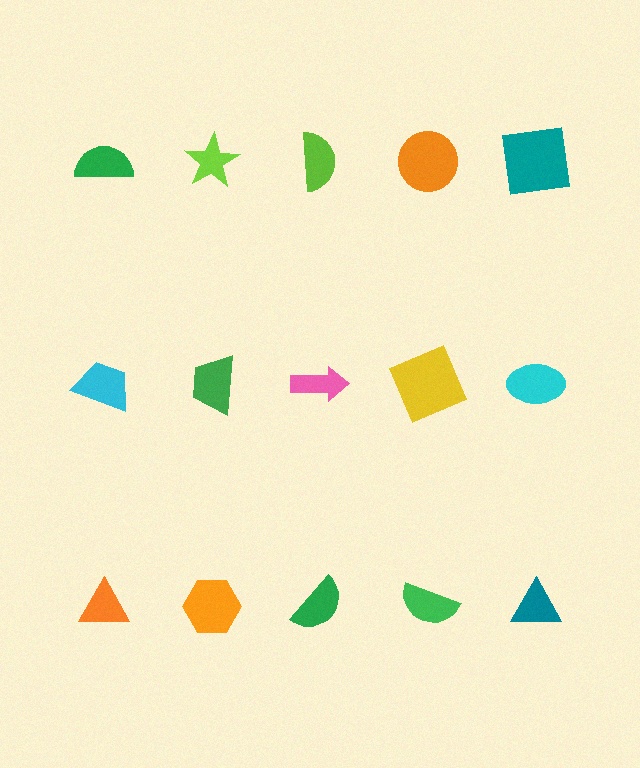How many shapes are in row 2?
5 shapes.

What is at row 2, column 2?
A green trapezoid.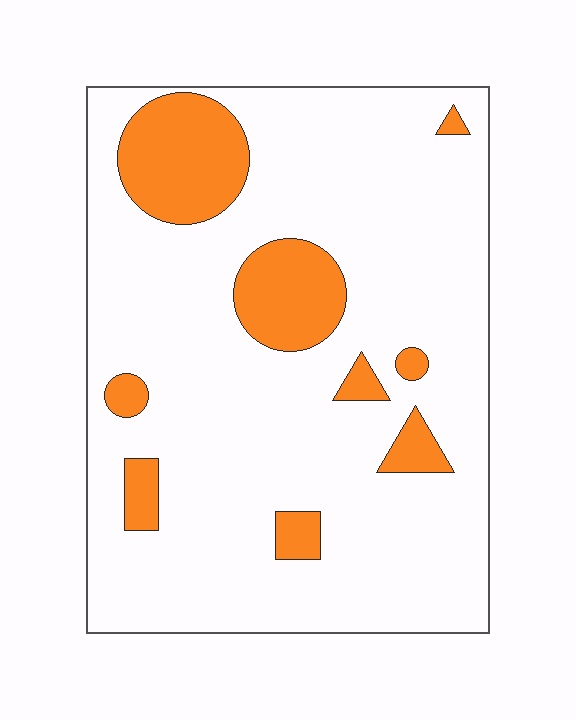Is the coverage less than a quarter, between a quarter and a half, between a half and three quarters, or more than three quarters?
Less than a quarter.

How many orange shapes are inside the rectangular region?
9.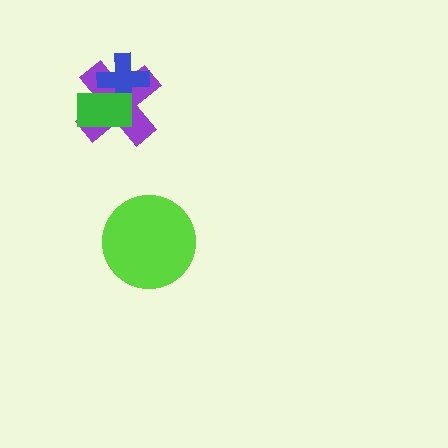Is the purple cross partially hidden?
Yes, it is partially covered by another shape.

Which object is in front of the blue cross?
The green rectangle is in front of the blue cross.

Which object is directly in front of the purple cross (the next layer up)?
The blue cross is directly in front of the purple cross.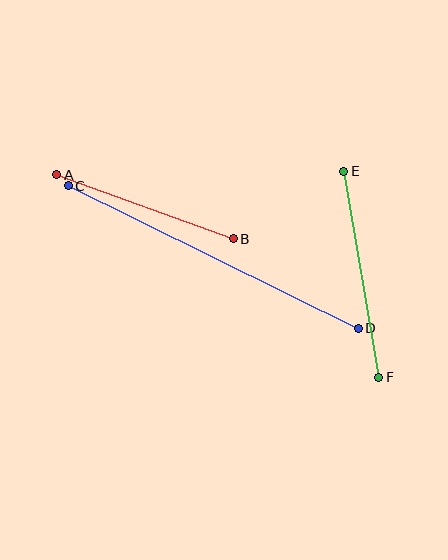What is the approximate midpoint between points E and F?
The midpoint is at approximately (361, 274) pixels.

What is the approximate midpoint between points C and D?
The midpoint is at approximately (213, 257) pixels.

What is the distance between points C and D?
The distance is approximately 323 pixels.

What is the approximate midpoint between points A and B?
The midpoint is at approximately (145, 207) pixels.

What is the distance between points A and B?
The distance is approximately 187 pixels.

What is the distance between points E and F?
The distance is approximately 209 pixels.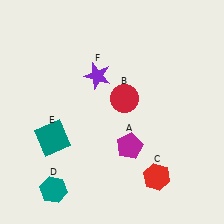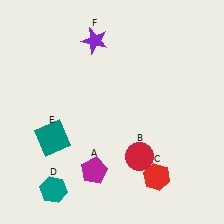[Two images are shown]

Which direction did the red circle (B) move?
The red circle (B) moved down.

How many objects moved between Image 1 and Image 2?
3 objects moved between the two images.